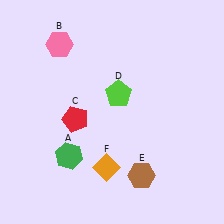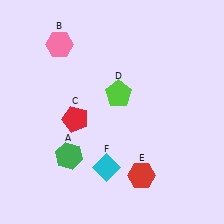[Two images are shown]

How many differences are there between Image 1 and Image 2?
There are 2 differences between the two images.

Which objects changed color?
E changed from brown to red. F changed from orange to cyan.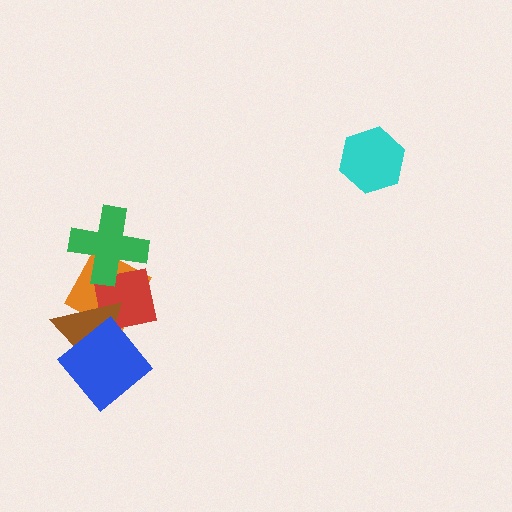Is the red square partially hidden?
Yes, it is partially covered by another shape.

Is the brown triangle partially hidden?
Yes, it is partially covered by another shape.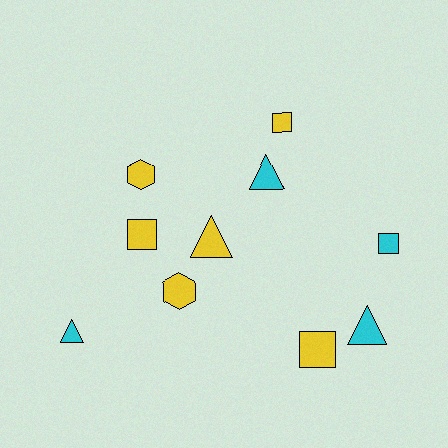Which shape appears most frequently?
Triangle, with 4 objects.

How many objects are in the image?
There are 10 objects.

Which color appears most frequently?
Yellow, with 6 objects.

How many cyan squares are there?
There is 1 cyan square.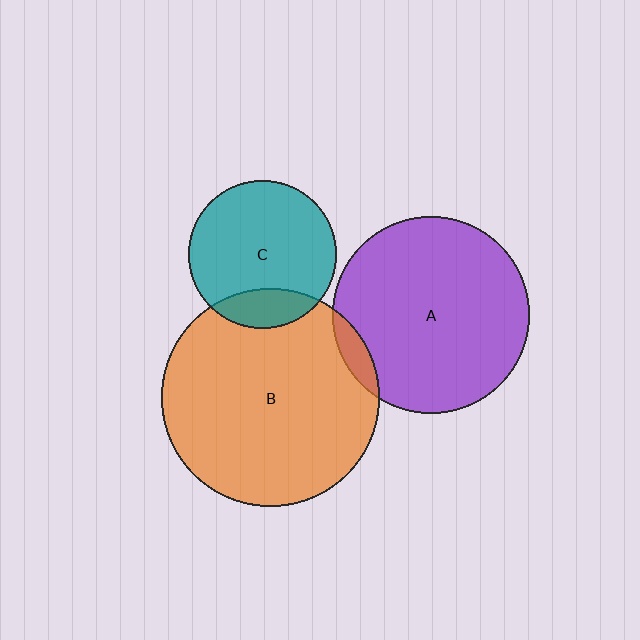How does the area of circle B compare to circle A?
Approximately 1.2 times.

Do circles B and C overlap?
Yes.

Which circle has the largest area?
Circle B (orange).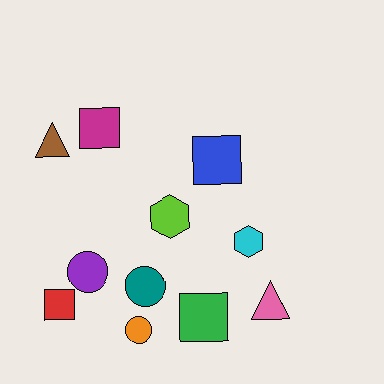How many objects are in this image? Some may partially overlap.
There are 11 objects.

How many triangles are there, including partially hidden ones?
There are 2 triangles.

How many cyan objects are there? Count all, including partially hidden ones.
There is 1 cyan object.